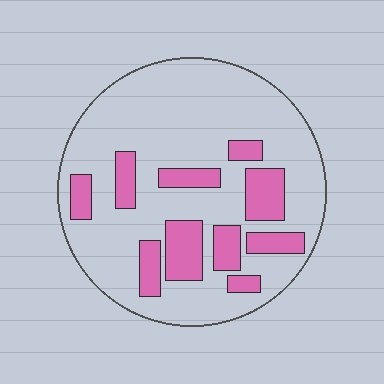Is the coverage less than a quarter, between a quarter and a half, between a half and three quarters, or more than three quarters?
Less than a quarter.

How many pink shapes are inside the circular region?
10.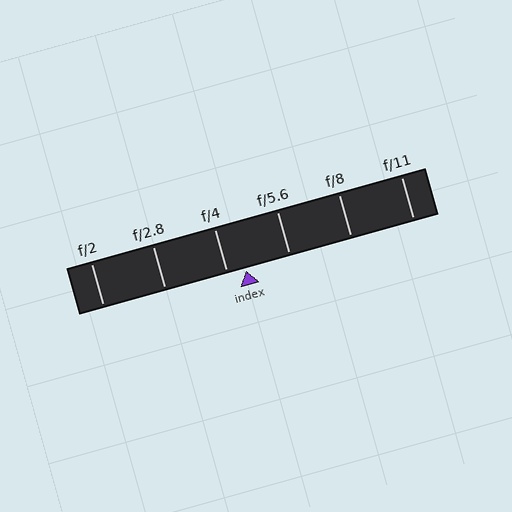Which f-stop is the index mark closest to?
The index mark is closest to f/4.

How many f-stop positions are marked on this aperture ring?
There are 6 f-stop positions marked.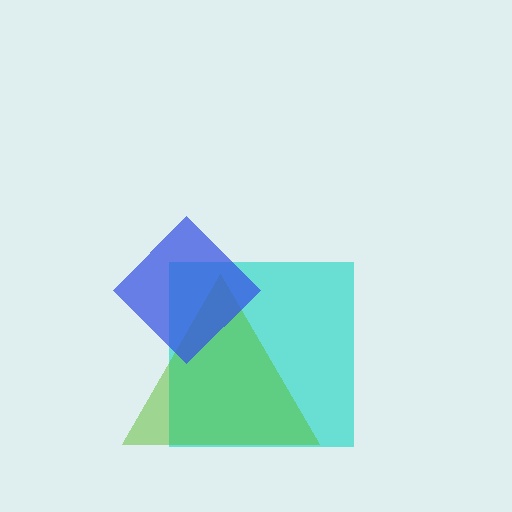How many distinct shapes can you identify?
There are 3 distinct shapes: a cyan square, a lime triangle, a blue diamond.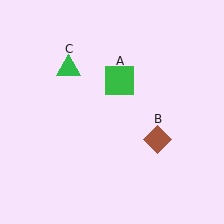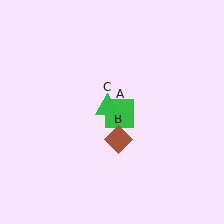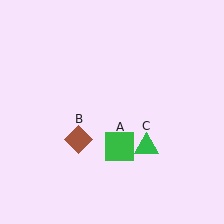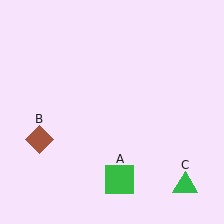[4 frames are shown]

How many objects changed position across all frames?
3 objects changed position: green square (object A), brown diamond (object B), green triangle (object C).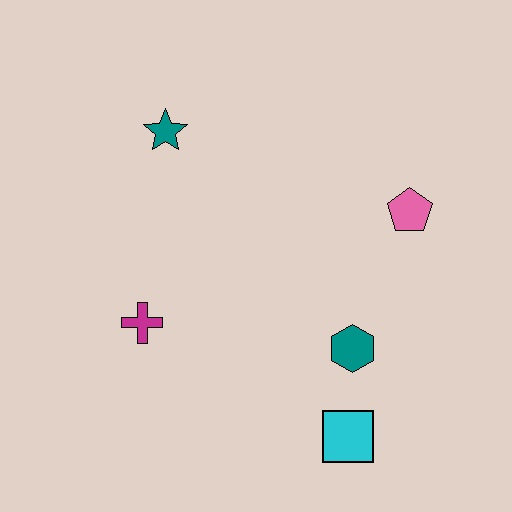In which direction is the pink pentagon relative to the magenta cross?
The pink pentagon is to the right of the magenta cross.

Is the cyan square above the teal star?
No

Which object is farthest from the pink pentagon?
The magenta cross is farthest from the pink pentagon.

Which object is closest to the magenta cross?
The teal star is closest to the magenta cross.